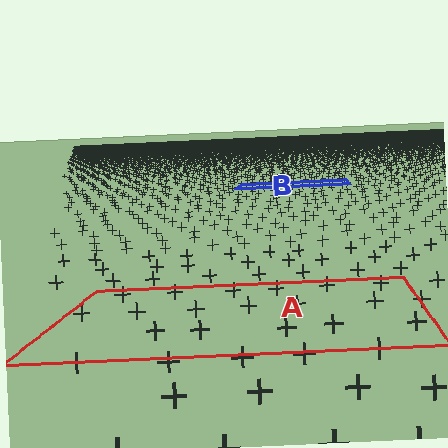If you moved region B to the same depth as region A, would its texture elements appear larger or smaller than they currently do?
They would appear larger. At a closer depth, the same texture elements are projected at a bigger on-screen size.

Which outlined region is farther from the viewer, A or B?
Region B is farther from the viewer — the texture elements inside it appear smaller and more densely packed.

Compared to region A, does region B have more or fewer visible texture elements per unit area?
Region B has more texture elements per unit area — they are packed more densely because it is farther away.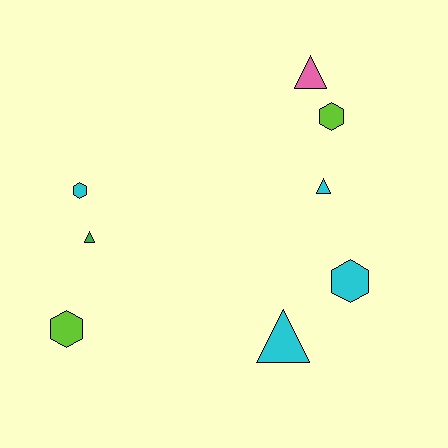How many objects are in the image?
There are 8 objects.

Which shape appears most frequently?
Hexagon, with 4 objects.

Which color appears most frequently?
Cyan, with 4 objects.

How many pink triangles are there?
There is 1 pink triangle.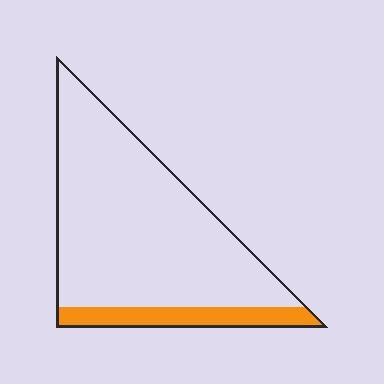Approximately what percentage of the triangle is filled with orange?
Approximately 15%.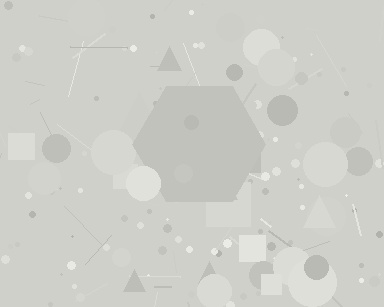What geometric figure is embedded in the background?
A hexagon is embedded in the background.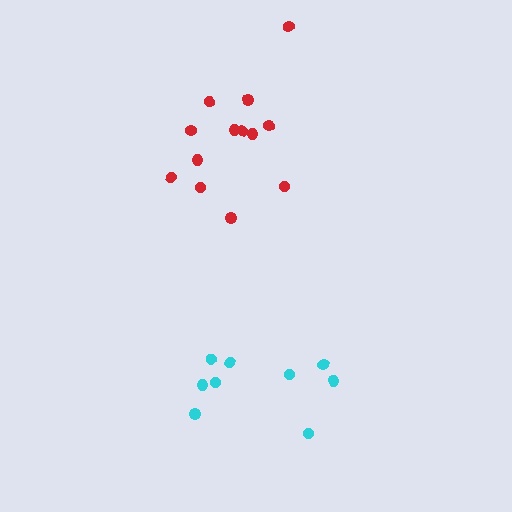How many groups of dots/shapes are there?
There are 2 groups.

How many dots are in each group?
Group 1: 9 dots, Group 2: 13 dots (22 total).